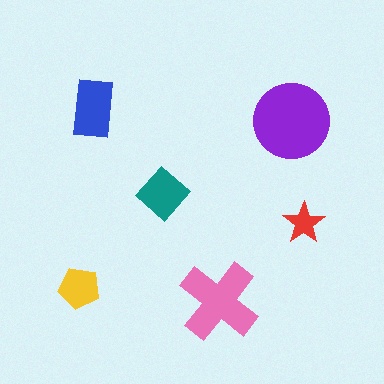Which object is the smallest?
The red star.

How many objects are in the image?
There are 6 objects in the image.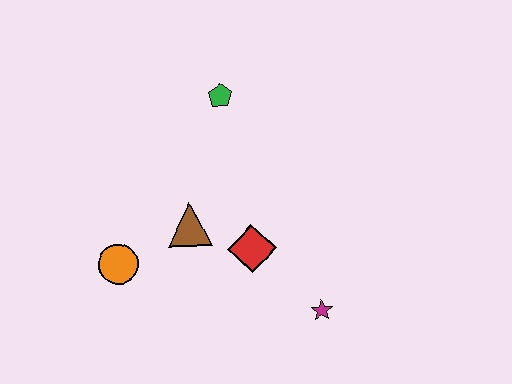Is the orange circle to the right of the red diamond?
No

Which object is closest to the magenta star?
The red diamond is closest to the magenta star.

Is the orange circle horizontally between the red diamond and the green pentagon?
No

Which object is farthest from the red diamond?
The green pentagon is farthest from the red diamond.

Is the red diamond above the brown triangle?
No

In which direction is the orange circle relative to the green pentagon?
The orange circle is below the green pentagon.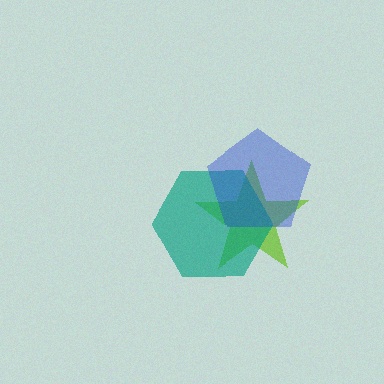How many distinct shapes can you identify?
There are 3 distinct shapes: a lime star, a teal hexagon, a blue pentagon.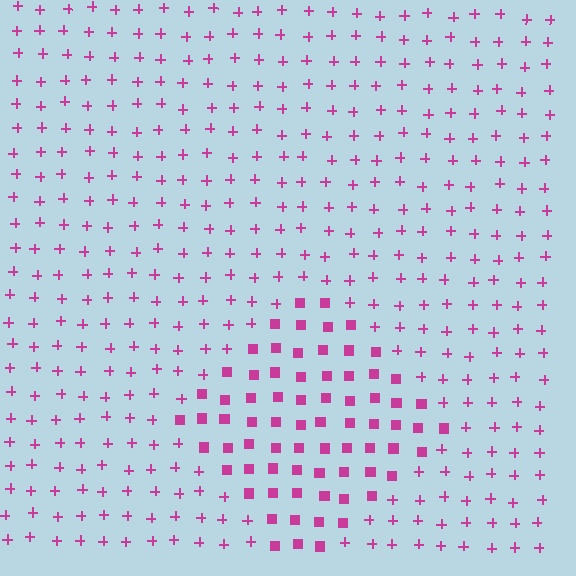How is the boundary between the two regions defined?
The boundary is defined by a change in element shape: squares inside vs. plus signs outside. All elements share the same color and spacing.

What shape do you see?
I see a diamond.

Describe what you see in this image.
The image is filled with small magenta elements arranged in a uniform grid. A diamond-shaped region contains squares, while the surrounding area contains plus signs. The boundary is defined purely by the change in element shape.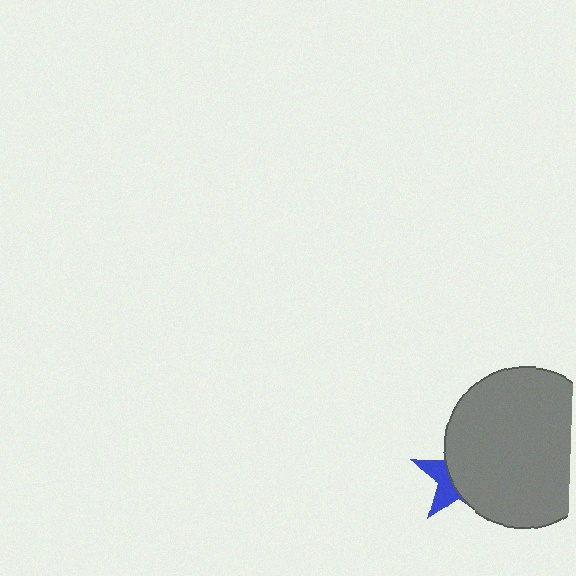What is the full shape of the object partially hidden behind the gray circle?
The partially hidden object is a blue star.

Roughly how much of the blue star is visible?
A small part of it is visible (roughly 35%).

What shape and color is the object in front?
The object in front is a gray circle.